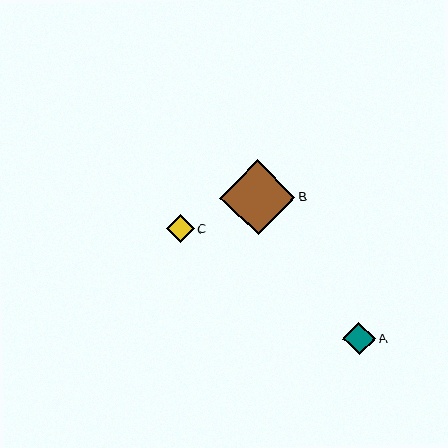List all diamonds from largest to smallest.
From largest to smallest: B, A, C.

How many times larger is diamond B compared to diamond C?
Diamond B is approximately 2.7 times the size of diamond C.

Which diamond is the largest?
Diamond B is the largest with a size of approximately 75 pixels.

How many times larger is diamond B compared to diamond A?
Diamond B is approximately 2.3 times the size of diamond A.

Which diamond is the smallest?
Diamond C is the smallest with a size of approximately 28 pixels.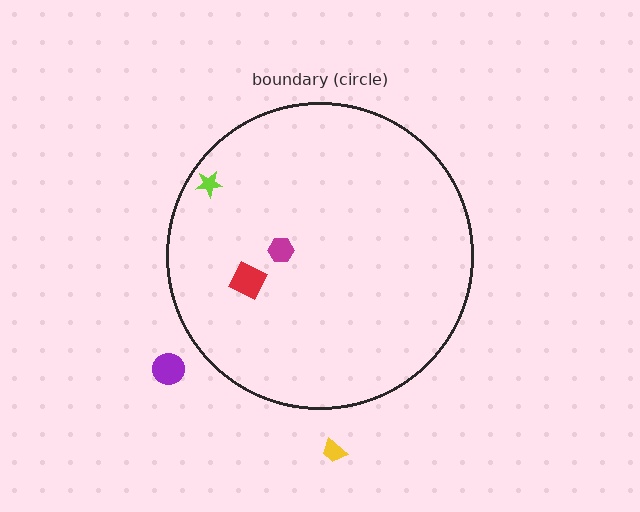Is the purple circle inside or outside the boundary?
Outside.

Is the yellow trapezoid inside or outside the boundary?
Outside.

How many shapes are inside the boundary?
3 inside, 2 outside.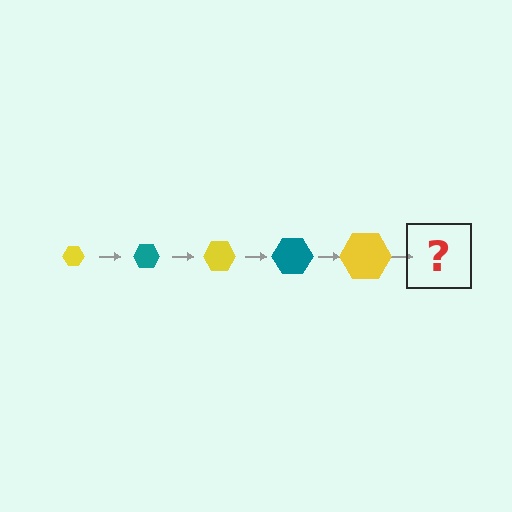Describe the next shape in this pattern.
It should be a teal hexagon, larger than the previous one.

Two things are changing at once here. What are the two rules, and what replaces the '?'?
The two rules are that the hexagon grows larger each step and the color cycles through yellow and teal. The '?' should be a teal hexagon, larger than the previous one.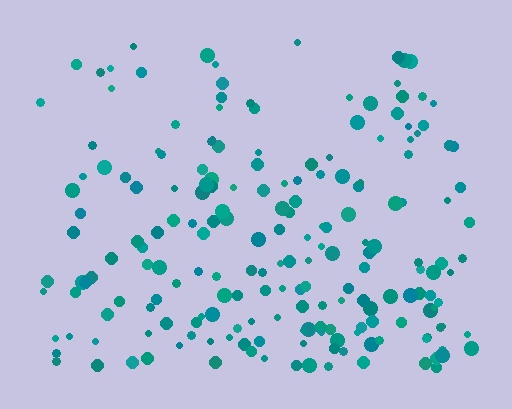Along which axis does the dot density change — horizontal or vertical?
Vertical.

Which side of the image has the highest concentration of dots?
The bottom.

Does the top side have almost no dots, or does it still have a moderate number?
Still a moderate number, just noticeably fewer than the bottom.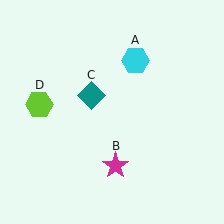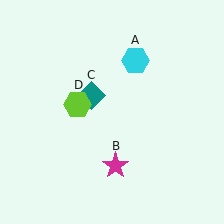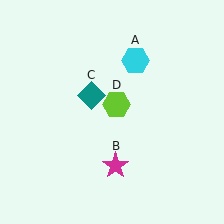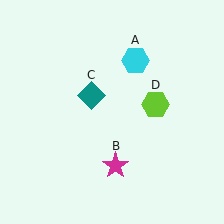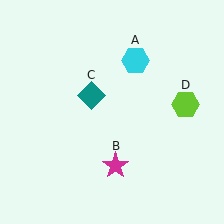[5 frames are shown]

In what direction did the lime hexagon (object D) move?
The lime hexagon (object D) moved right.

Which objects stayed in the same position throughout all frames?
Cyan hexagon (object A) and magenta star (object B) and teal diamond (object C) remained stationary.